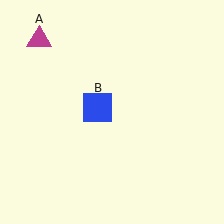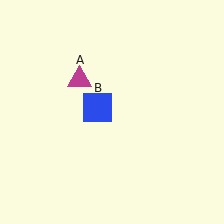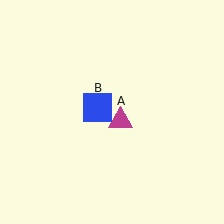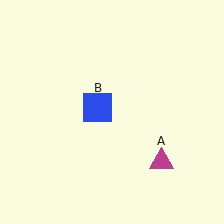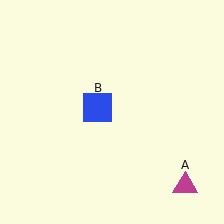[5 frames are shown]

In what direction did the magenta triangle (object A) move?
The magenta triangle (object A) moved down and to the right.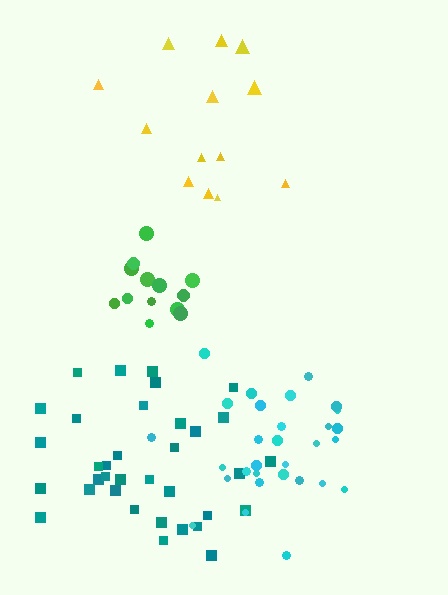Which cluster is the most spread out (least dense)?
Yellow.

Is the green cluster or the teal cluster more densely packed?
Green.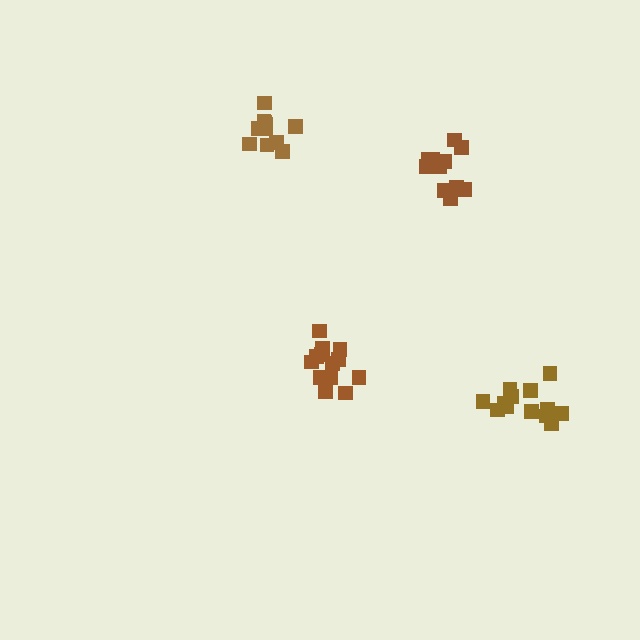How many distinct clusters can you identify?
There are 4 distinct clusters.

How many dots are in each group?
Group 1: 11 dots, Group 2: 13 dots, Group 3: 11 dots, Group 4: 13 dots (48 total).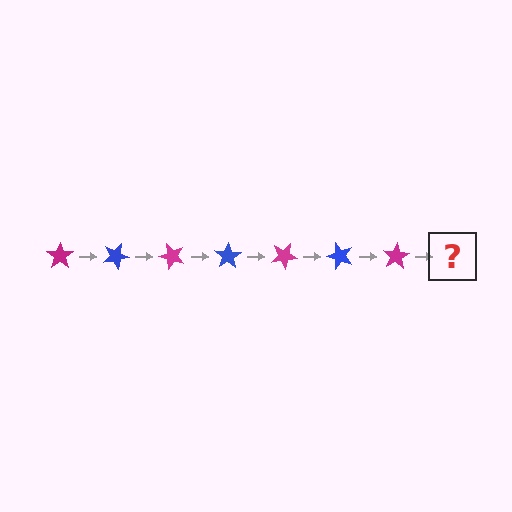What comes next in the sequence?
The next element should be a blue star, rotated 175 degrees from the start.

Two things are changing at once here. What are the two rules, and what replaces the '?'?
The two rules are that it rotates 25 degrees each step and the color cycles through magenta and blue. The '?' should be a blue star, rotated 175 degrees from the start.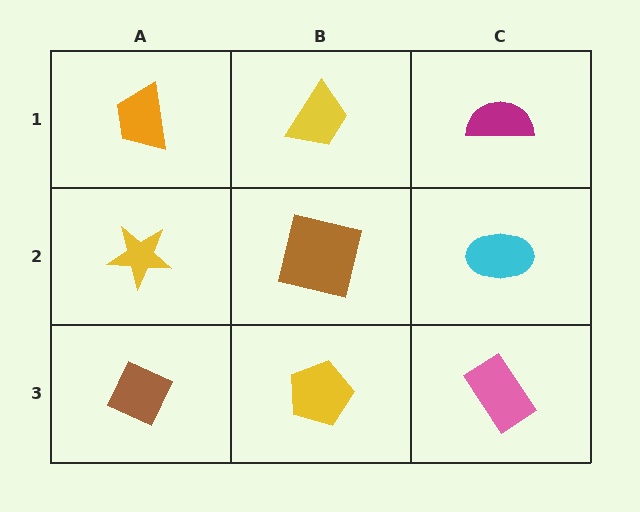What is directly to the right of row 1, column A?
A yellow trapezoid.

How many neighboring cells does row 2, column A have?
3.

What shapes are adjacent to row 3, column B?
A brown square (row 2, column B), a brown diamond (row 3, column A), a pink rectangle (row 3, column C).